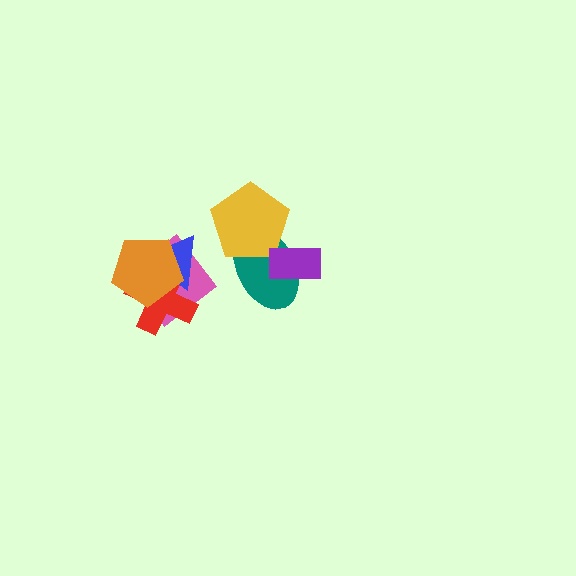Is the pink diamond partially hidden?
Yes, it is partially covered by another shape.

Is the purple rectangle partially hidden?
No, no other shape covers it.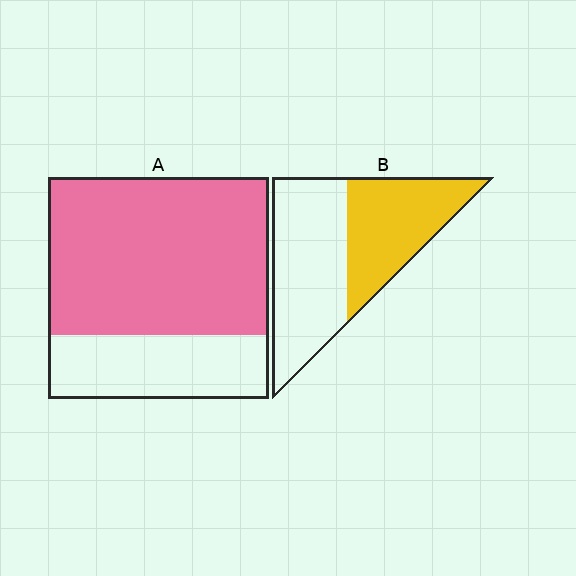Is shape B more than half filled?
No.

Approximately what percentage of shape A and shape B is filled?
A is approximately 70% and B is approximately 45%.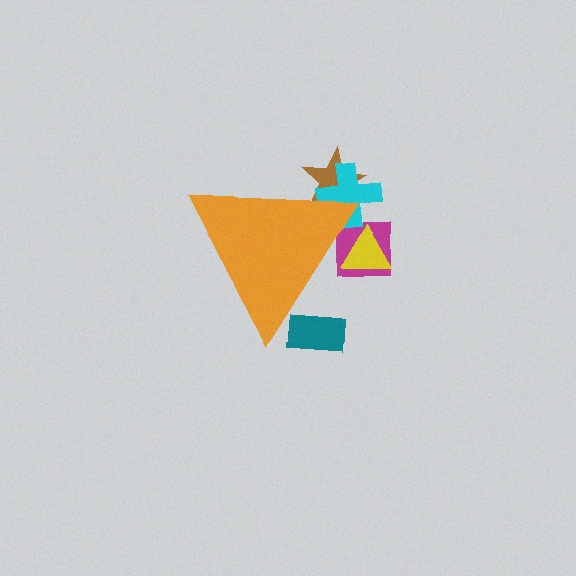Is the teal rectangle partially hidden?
Yes, the teal rectangle is partially hidden behind the orange triangle.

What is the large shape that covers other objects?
An orange triangle.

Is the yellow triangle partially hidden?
Yes, the yellow triangle is partially hidden behind the orange triangle.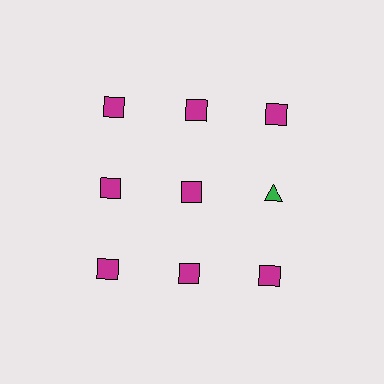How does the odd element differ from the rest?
It differs in both color (green instead of magenta) and shape (triangle instead of square).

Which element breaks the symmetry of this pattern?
The green triangle in the second row, center column breaks the symmetry. All other shapes are magenta squares.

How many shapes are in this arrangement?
There are 9 shapes arranged in a grid pattern.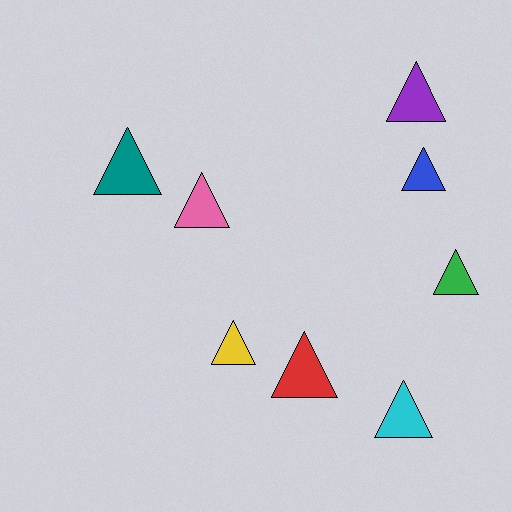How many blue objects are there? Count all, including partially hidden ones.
There is 1 blue object.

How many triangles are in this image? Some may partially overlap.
There are 8 triangles.